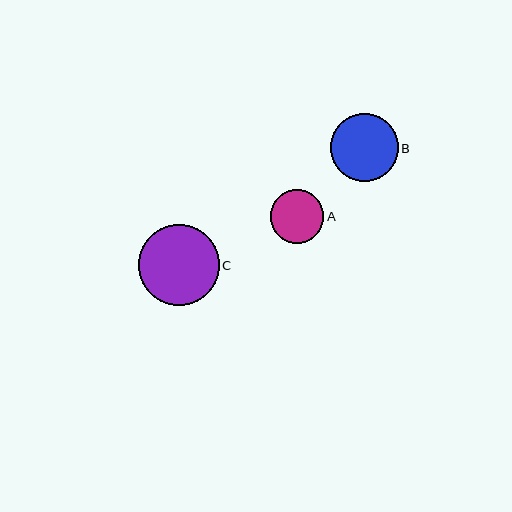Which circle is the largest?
Circle C is the largest with a size of approximately 81 pixels.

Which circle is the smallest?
Circle A is the smallest with a size of approximately 54 pixels.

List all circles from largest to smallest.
From largest to smallest: C, B, A.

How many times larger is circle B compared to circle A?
Circle B is approximately 1.3 times the size of circle A.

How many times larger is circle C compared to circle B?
Circle C is approximately 1.2 times the size of circle B.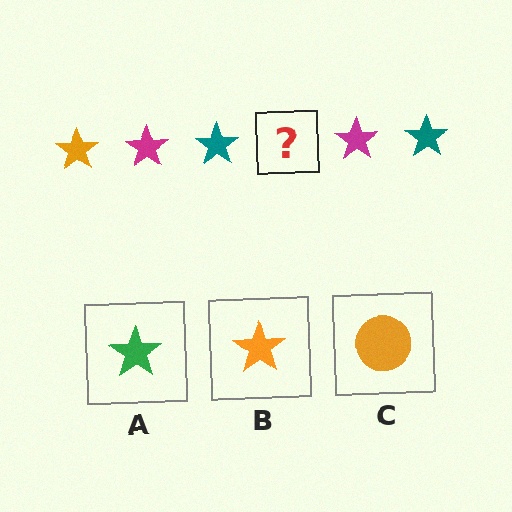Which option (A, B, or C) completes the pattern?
B.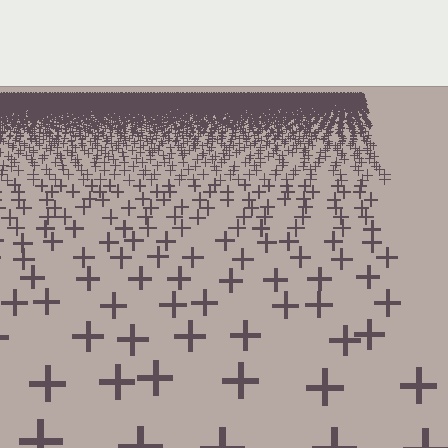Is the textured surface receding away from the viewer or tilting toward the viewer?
The surface is receding away from the viewer. Texture elements get smaller and denser toward the top.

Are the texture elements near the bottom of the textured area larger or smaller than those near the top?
Larger. Near the bottom, elements are closer to the viewer and appear at a bigger on-screen size.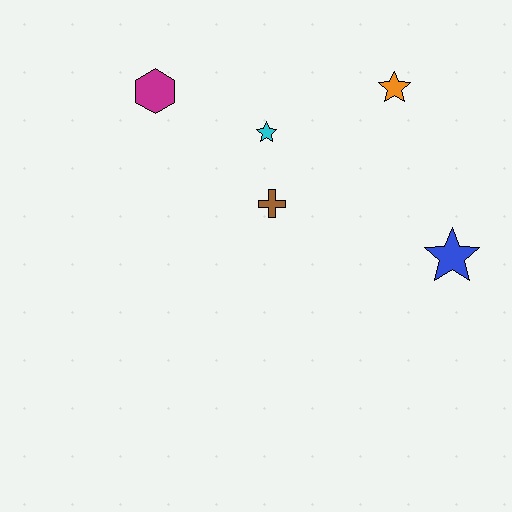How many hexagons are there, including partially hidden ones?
There is 1 hexagon.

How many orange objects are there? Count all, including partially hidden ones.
There is 1 orange object.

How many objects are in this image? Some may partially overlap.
There are 5 objects.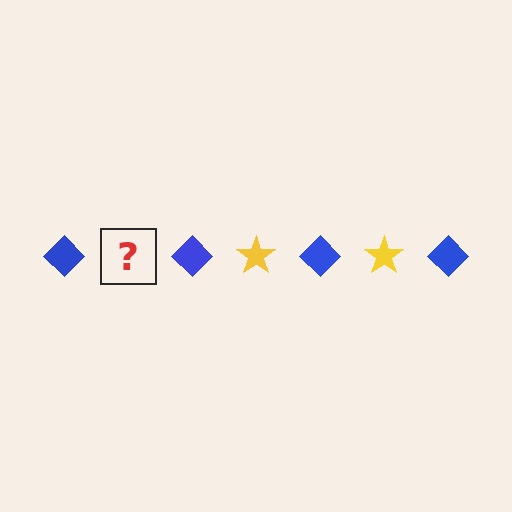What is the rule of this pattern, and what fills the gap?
The rule is that the pattern alternates between blue diamond and yellow star. The gap should be filled with a yellow star.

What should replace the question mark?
The question mark should be replaced with a yellow star.